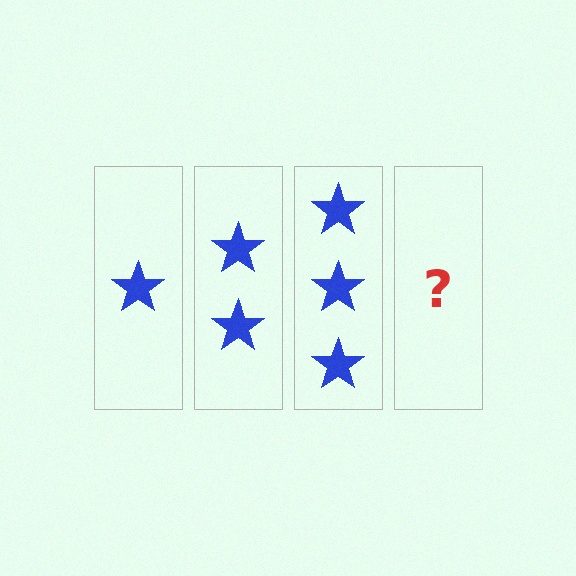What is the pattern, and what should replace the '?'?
The pattern is that each step adds one more star. The '?' should be 4 stars.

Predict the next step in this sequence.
The next step is 4 stars.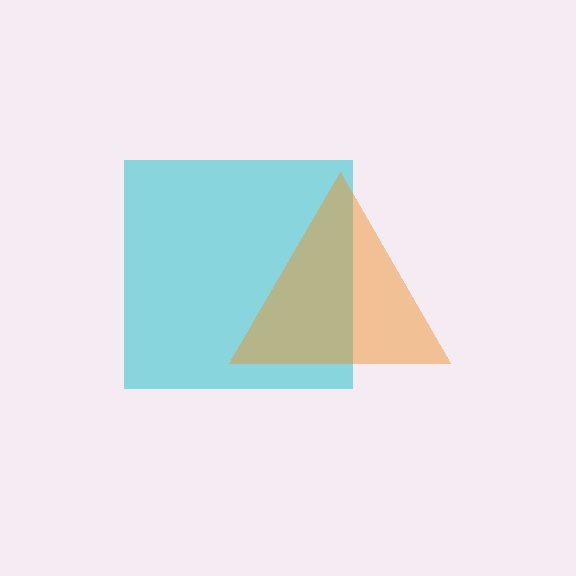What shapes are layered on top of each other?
The layered shapes are: a cyan square, an orange triangle.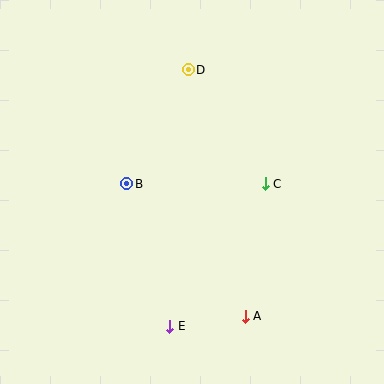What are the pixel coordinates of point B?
Point B is at (127, 184).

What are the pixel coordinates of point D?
Point D is at (188, 70).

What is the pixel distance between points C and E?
The distance between C and E is 171 pixels.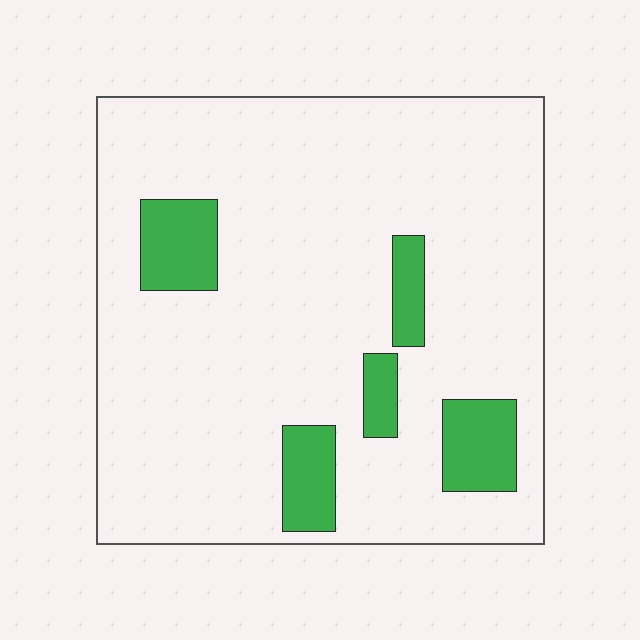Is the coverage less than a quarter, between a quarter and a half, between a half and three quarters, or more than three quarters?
Less than a quarter.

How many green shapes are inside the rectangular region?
5.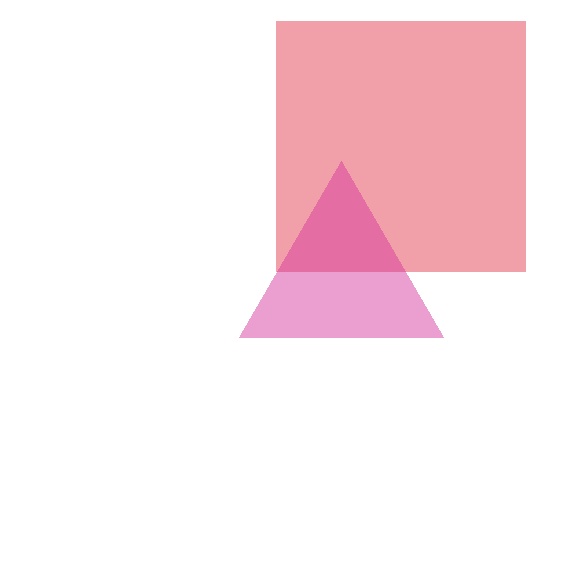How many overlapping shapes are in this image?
There are 2 overlapping shapes in the image.